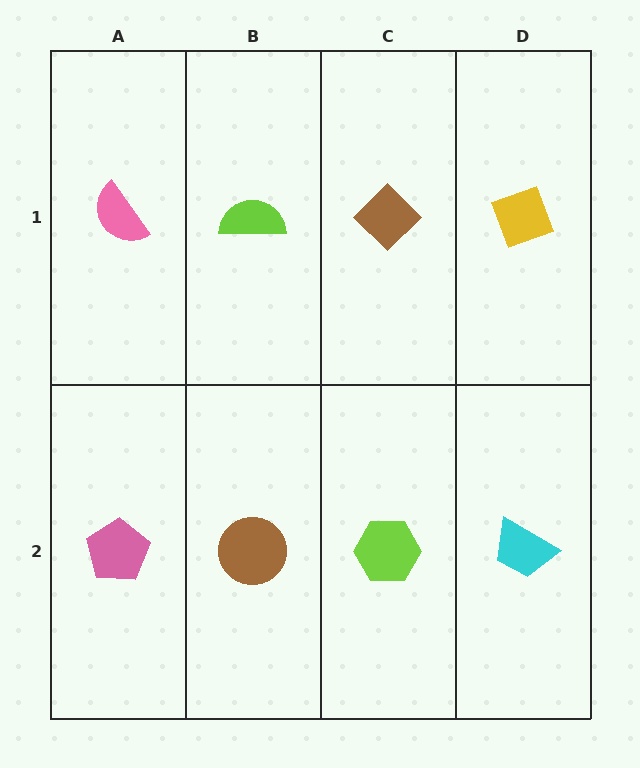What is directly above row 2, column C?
A brown diamond.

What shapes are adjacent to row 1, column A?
A pink pentagon (row 2, column A), a lime semicircle (row 1, column B).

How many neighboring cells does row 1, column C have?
3.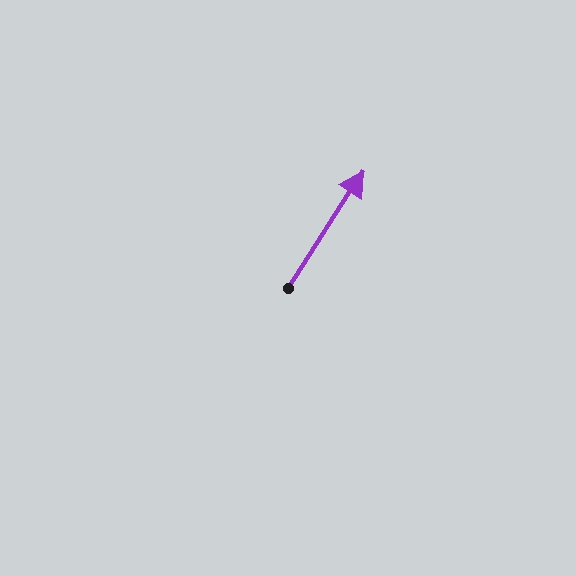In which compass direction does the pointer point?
Northeast.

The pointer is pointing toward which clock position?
Roughly 1 o'clock.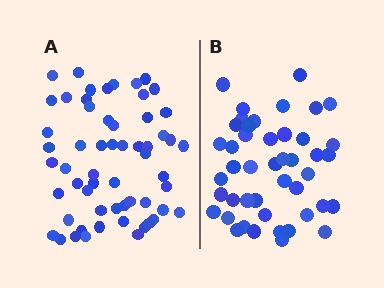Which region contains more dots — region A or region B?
Region A (the left region) has more dots.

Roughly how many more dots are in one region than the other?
Region A has approximately 15 more dots than region B.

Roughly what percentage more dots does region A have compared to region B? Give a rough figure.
About 30% more.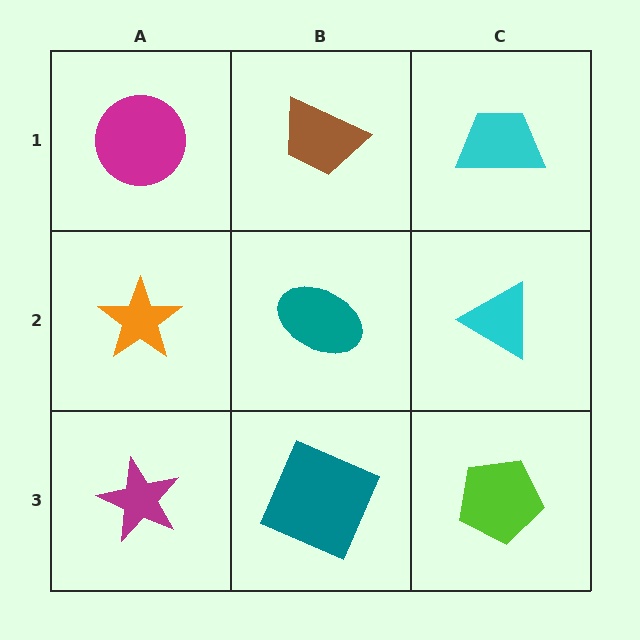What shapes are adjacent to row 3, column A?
An orange star (row 2, column A), a teal square (row 3, column B).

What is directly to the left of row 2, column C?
A teal ellipse.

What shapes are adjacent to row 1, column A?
An orange star (row 2, column A), a brown trapezoid (row 1, column B).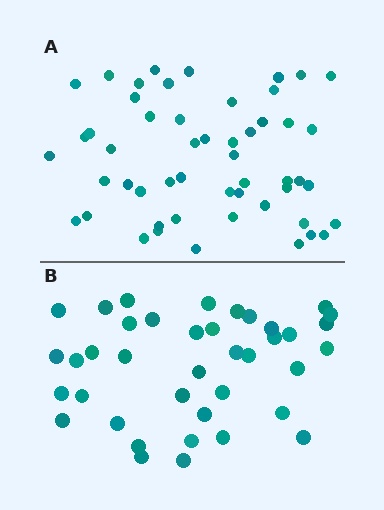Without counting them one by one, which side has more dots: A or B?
Region A (the top region) has more dots.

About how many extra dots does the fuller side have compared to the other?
Region A has approximately 15 more dots than region B.